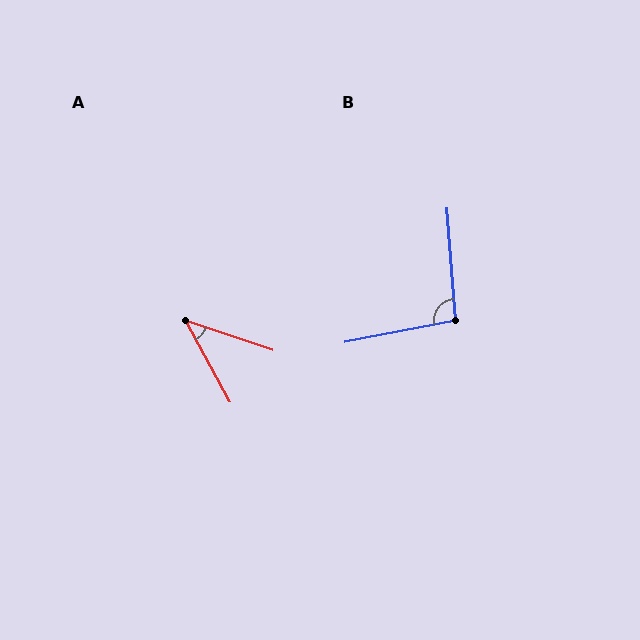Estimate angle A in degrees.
Approximately 43 degrees.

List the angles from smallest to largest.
A (43°), B (97°).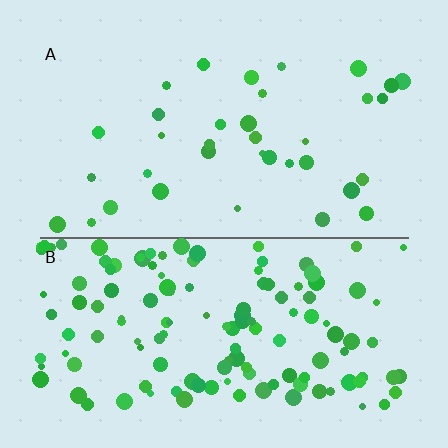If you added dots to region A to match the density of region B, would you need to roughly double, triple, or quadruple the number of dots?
Approximately quadruple.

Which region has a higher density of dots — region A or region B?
B (the bottom).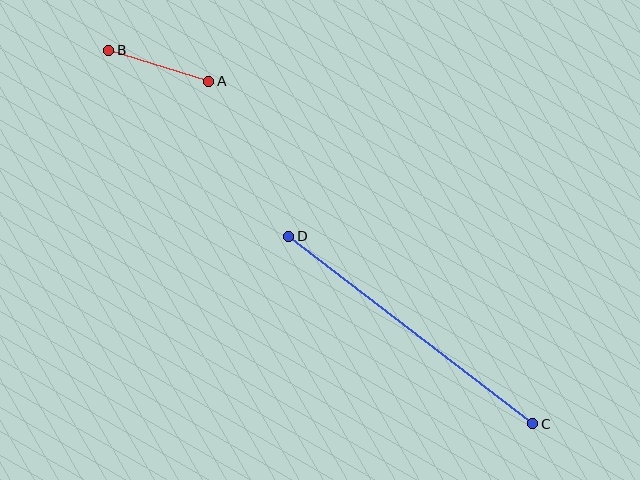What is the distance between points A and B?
The distance is approximately 104 pixels.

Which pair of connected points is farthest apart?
Points C and D are farthest apart.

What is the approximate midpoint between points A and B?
The midpoint is at approximately (159, 66) pixels.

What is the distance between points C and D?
The distance is approximately 308 pixels.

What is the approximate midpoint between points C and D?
The midpoint is at approximately (411, 330) pixels.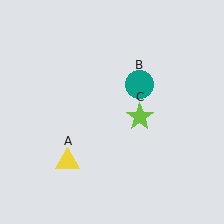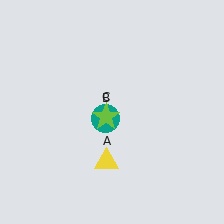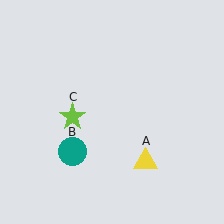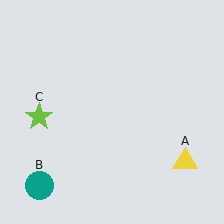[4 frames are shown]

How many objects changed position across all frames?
3 objects changed position: yellow triangle (object A), teal circle (object B), lime star (object C).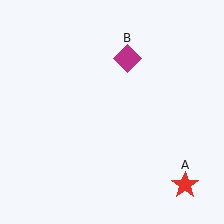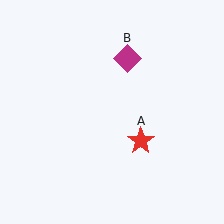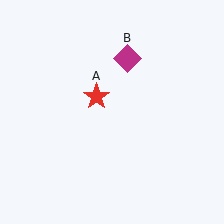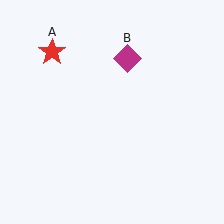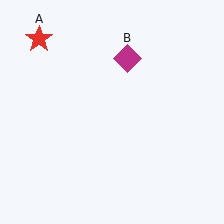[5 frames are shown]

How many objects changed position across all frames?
1 object changed position: red star (object A).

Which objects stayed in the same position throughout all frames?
Magenta diamond (object B) remained stationary.